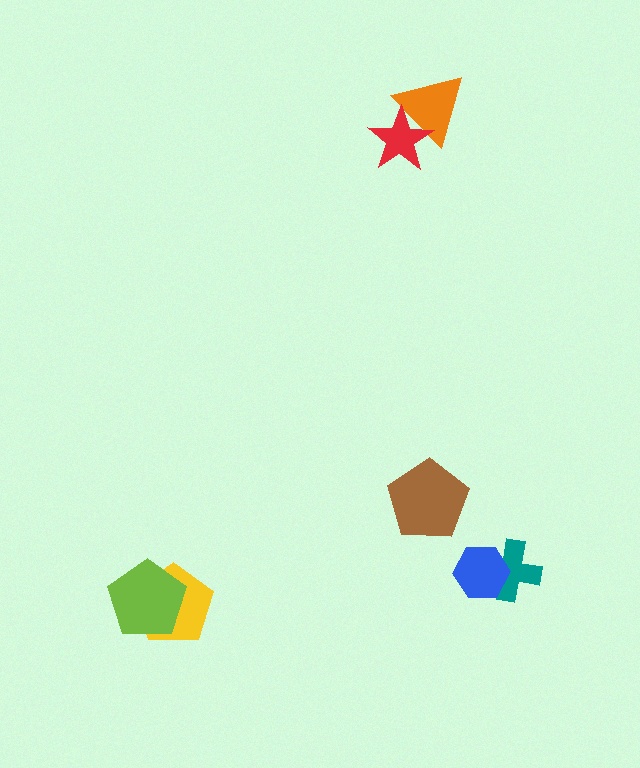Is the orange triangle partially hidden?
Yes, it is partially covered by another shape.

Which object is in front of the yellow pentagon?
The lime pentagon is in front of the yellow pentagon.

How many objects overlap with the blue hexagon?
1 object overlaps with the blue hexagon.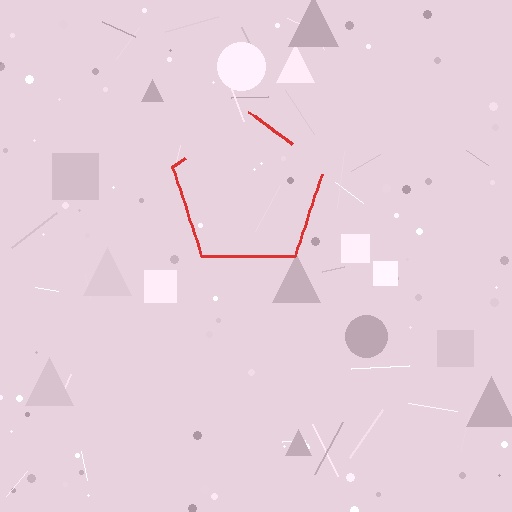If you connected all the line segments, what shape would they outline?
They would outline a pentagon.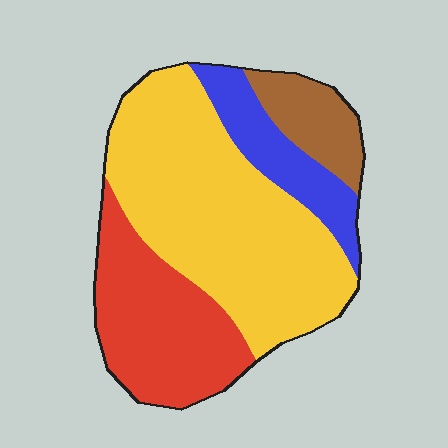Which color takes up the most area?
Yellow, at roughly 50%.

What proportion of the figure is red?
Red takes up about one quarter (1/4) of the figure.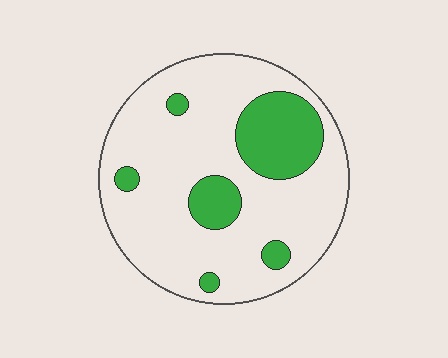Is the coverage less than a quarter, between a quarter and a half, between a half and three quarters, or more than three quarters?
Less than a quarter.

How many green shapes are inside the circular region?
6.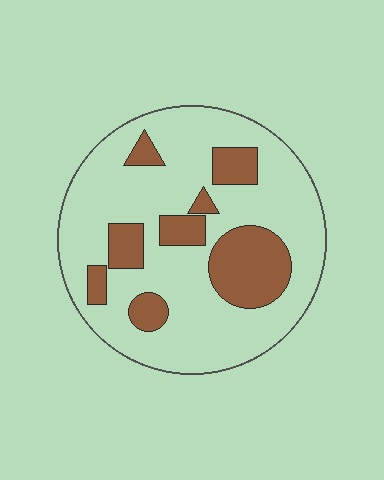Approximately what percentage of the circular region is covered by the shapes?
Approximately 25%.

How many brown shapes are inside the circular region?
8.